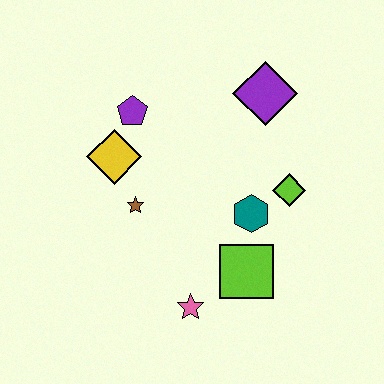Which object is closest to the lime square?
The teal hexagon is closest to the lime square.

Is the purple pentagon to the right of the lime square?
No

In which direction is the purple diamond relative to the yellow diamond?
The purple diamond is to the right of the yellow diamond.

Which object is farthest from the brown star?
The purple diamond is farthest from the brown star.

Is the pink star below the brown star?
Yes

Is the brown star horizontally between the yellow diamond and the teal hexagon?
Yes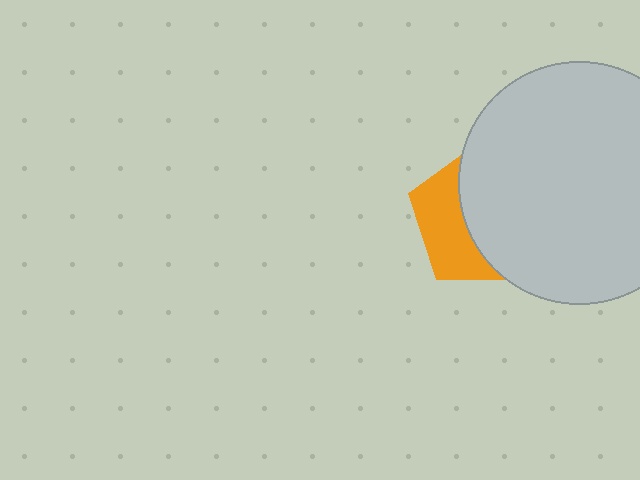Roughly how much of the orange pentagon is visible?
A small part of it is visible (roughly 38%).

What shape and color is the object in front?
The object in front is a light gray circle.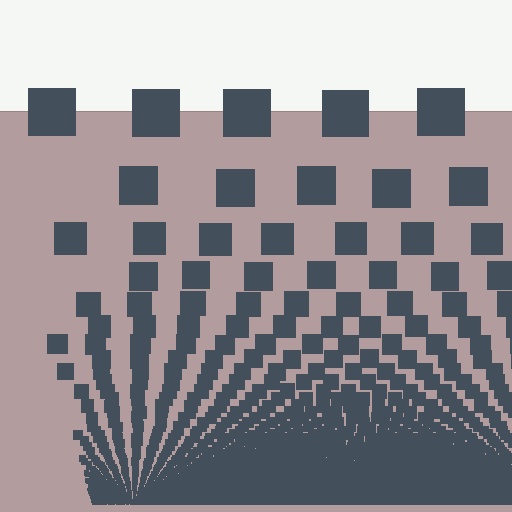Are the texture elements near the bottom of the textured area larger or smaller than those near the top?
Smaller. The gradient is inverted — elements near the bottom are smaller and denser.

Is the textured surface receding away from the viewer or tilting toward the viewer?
The surface appears to tilt toward the viewer. Texture elements get larger and sparser toward the top.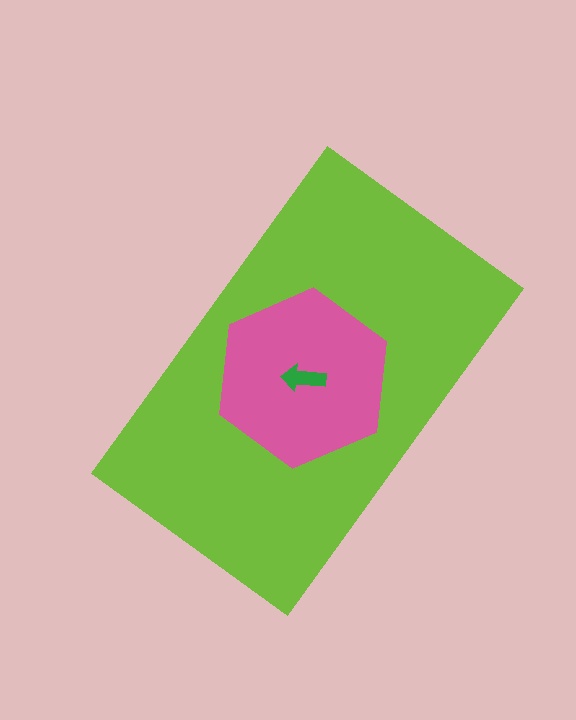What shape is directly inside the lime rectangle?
The pink hexagon.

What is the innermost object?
The green arrow.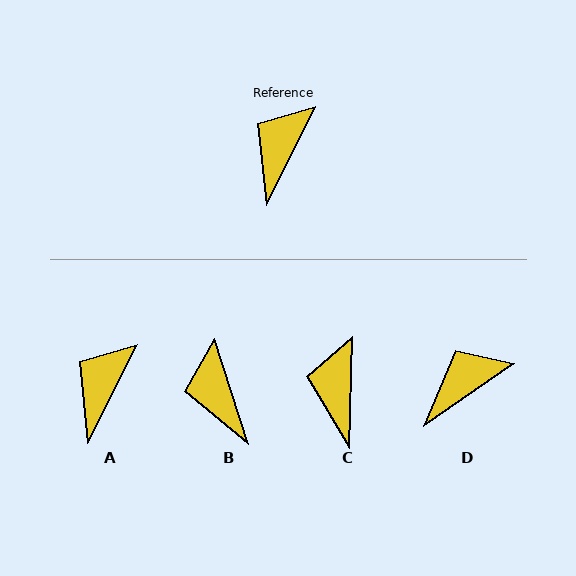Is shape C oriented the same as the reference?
No, it is off by about 25 degrees.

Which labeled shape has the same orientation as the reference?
A.